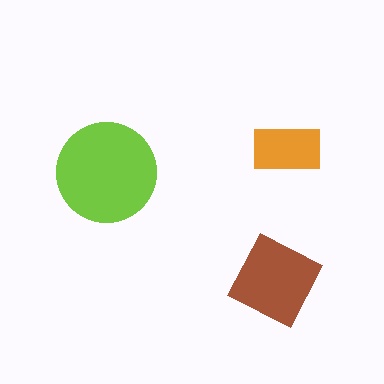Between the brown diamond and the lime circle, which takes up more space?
The lime circle.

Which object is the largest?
The lime circle.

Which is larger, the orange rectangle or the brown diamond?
The brown diamond.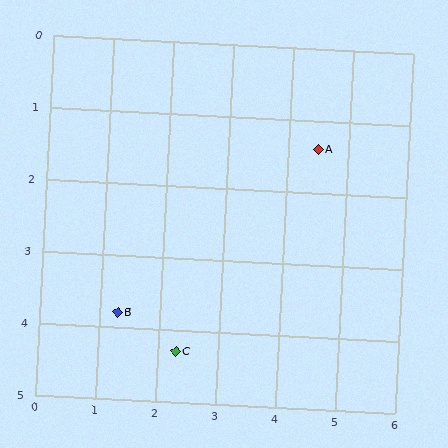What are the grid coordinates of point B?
Point B is at approximately (1.3, 3.8).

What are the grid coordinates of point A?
Point A is at approximately (4.5, 1.4).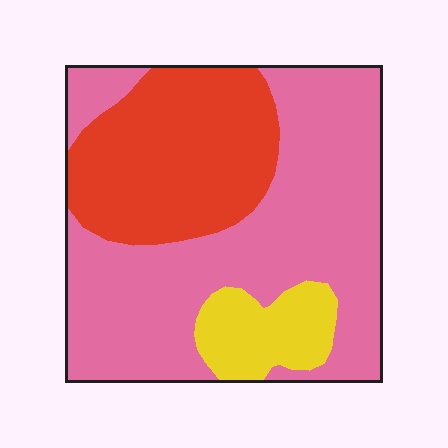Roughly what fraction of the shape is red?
Red takes up about one third (1/3) of the shape.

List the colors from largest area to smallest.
From largest to smallest: pink, red, yellow.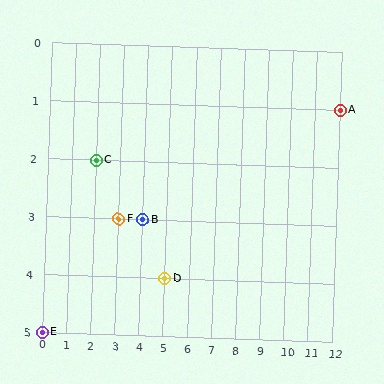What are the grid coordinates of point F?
Point F is at grid coordinates (3, 3).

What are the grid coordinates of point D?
Point D is at grid coordinates (5, 4).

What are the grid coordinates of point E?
Point E is at grid coordinates (0, 5).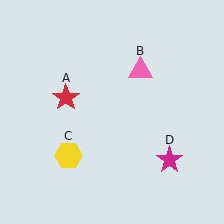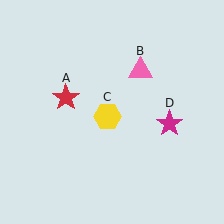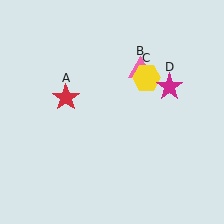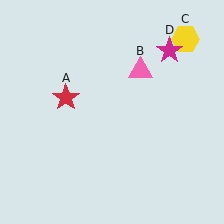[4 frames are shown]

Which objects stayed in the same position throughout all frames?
Red star (object A) and pink triangle (object B) remained stationary.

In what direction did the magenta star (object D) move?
The magenta star (object D) moved up.